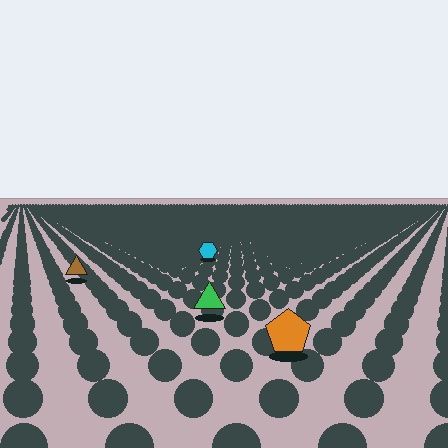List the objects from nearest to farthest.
From nearest to farthest: the orange pentagon, the green triangle, the brown triangle, the cyan hexagon.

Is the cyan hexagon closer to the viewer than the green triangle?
No. The green triangle is closer — you can tell from the texture gradient: the ground texture is coarser near it.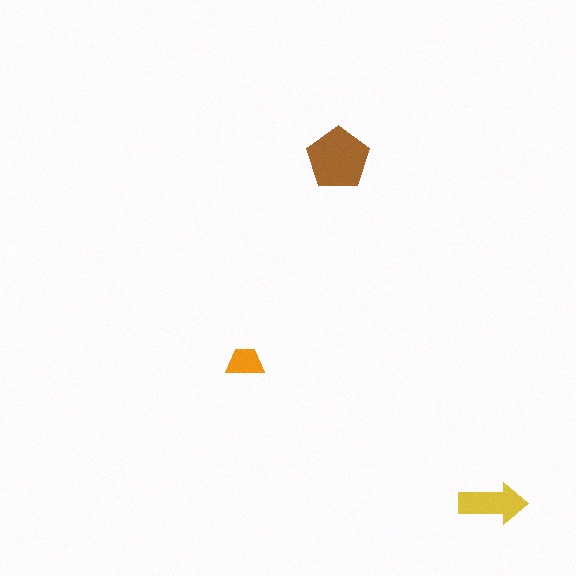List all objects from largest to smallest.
The brown pentagon, the yellow arrow, the orange trapezoid.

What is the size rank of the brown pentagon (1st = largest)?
1st.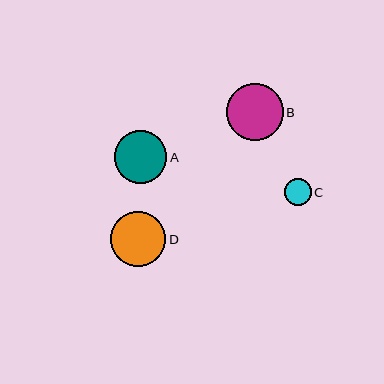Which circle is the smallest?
Circle C is the smallest with a size of approximately 27 pixels.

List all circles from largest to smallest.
From largest to smallest: B, D, A, C.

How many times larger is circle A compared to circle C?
Circle A is approximately 2.0 times the size of circle C.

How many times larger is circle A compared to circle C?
Circle A is approximately 2.0 times the size of circle C.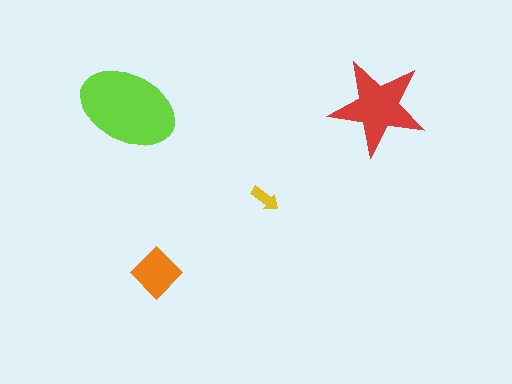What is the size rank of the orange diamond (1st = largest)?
3rd.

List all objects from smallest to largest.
The yellow arrow, the orange diamond, the red star, the lime ellipse.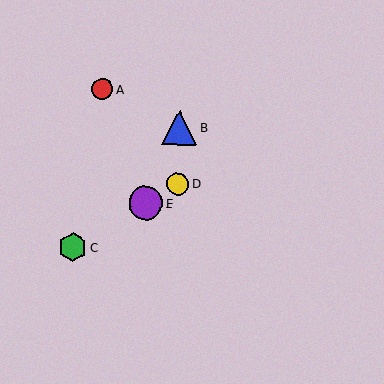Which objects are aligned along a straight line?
Objects C, D, E are aligned along a straight line.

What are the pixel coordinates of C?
Object C is at (73, 247).